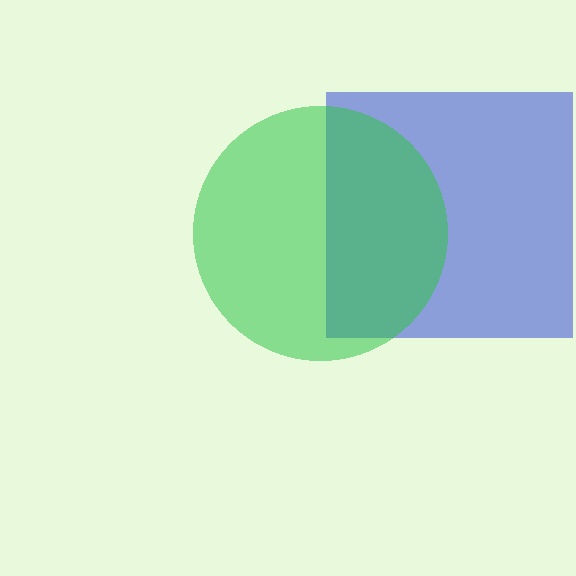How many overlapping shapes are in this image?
There are 2 overlapping shapes in the image.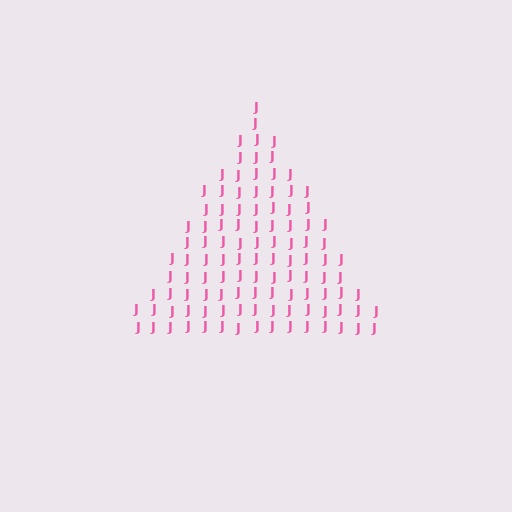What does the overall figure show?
The overall figure shows a triangle.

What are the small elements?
The small elements are letter J's.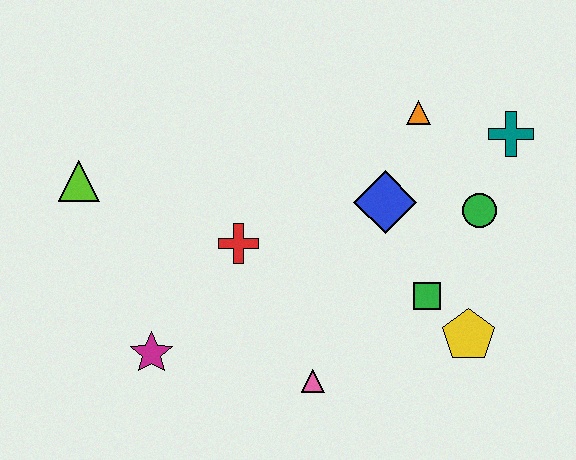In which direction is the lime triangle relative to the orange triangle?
The lime triangle is to the left of the orange triangle.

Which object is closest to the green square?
The yellow pentagon is closest to the green square.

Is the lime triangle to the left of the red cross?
Yes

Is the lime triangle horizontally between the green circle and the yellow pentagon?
No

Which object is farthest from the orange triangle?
The magenta star is farthest from the orange triangle.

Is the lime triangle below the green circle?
No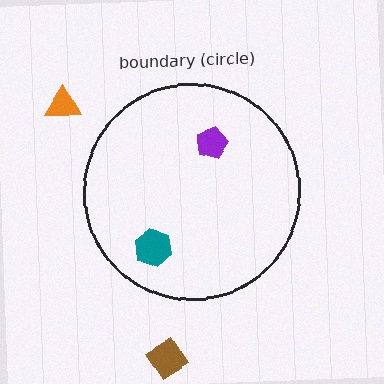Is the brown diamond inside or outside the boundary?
Outside.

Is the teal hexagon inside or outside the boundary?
Inside.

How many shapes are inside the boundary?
2 inside, 2 outside.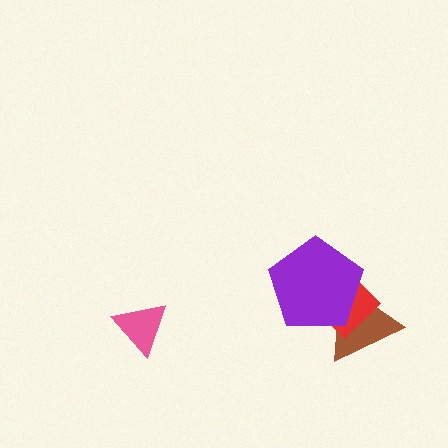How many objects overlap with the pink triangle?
0 objects overlap with the pink triangle.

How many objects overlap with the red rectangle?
2 objects overlap with the red rectangle.